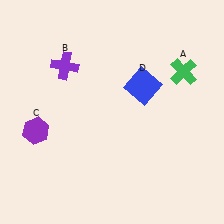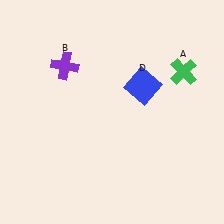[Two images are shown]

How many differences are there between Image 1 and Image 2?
There is 1 difference between the two images.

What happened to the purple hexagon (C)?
The purple hexagon (C) was removed in Image 2. It was in the bottom-left area of Image 1.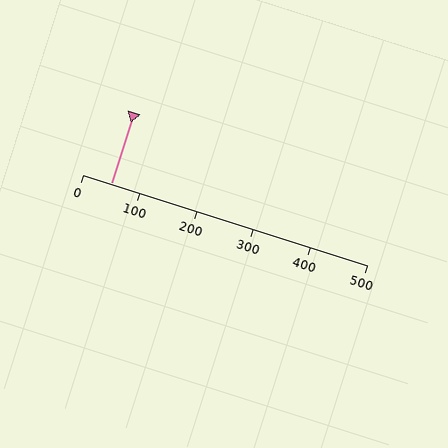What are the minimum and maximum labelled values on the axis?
The axis runs from 0 to 500.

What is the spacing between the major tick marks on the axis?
The major ticks are spaced 100 apart.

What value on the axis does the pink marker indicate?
The marker indicates approximately 50.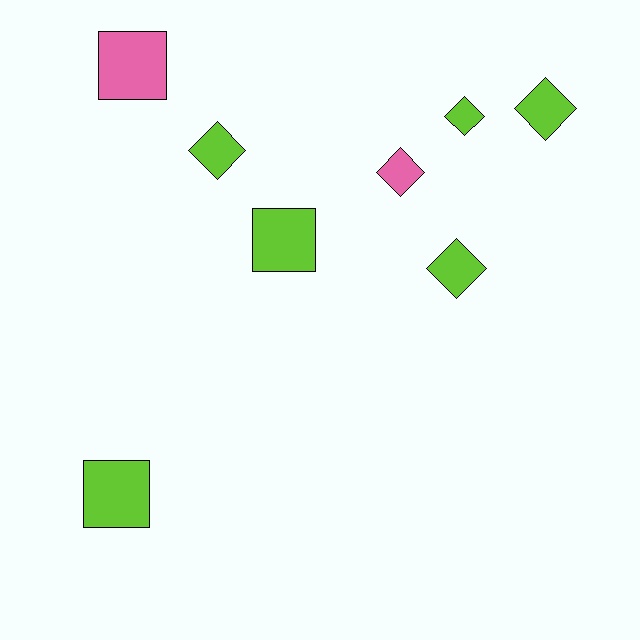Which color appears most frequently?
Lime, with 6 objects.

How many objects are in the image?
There are 8 objects.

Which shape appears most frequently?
Diamond, with 5 objects.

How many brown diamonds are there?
There are no brown diamonds.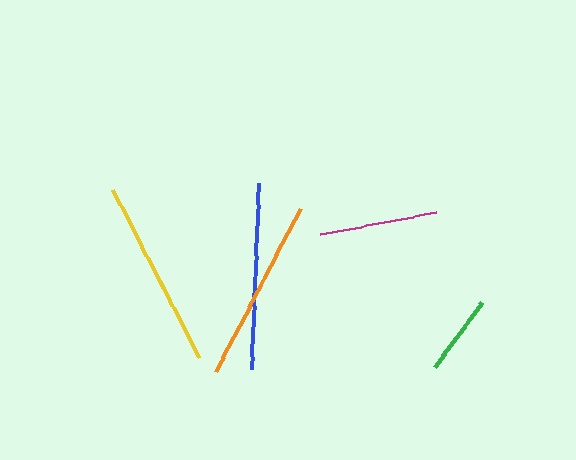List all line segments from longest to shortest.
From longest to shortest: yellow, blue, orange, magenta, green.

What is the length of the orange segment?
The orange segment is approximately 184 pixels long.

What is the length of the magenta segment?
The magenta segment is approximately 117 pixels long.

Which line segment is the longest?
The yellow line is the longest at approximately 188 pixels.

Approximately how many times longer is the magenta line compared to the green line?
The magenta line is approximately 1.4 times the length of the green line.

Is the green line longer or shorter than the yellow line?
The yellow line is longer than the green line.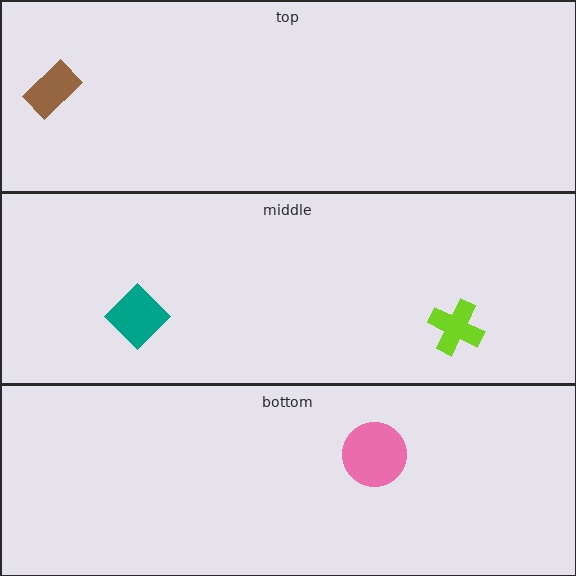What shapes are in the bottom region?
The pink circle.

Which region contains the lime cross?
The middle region.